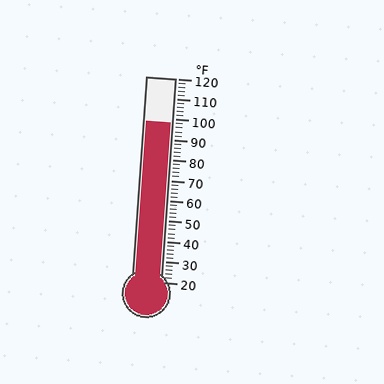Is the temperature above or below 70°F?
The temperature is above 70°F.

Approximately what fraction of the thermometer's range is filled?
The thermometer is filled to approximately 80% of its range.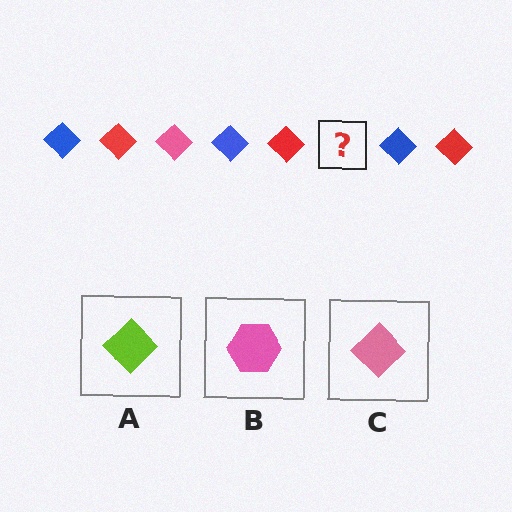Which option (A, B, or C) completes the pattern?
C.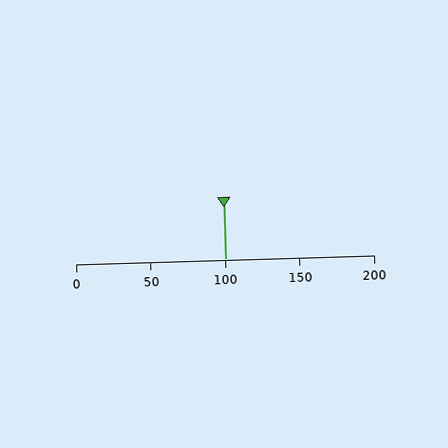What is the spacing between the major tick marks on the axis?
The major ticks are spaced 50 apart.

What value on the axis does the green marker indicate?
The marker indicates approximately 100.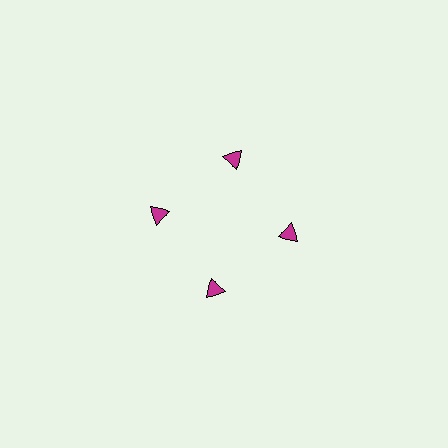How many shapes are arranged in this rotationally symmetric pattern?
There are 4 shapes, arranged in 4 groups of 1.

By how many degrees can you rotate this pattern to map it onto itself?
The pattern maps onto itself every 90 degrees of rotation.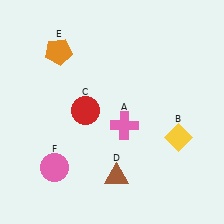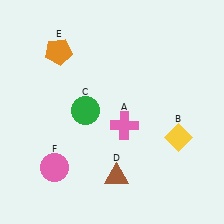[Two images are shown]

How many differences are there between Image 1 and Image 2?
There is 1 difference between the two images.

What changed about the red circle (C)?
In Image 1, C is red. In Image 2, it changed to green.